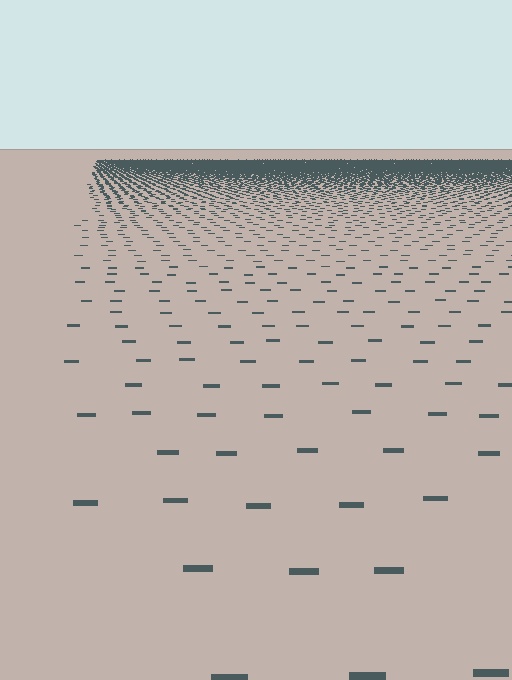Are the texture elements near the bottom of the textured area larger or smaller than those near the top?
Larger. Near the bottom, elements are closer to the viewer and appear at a bigger on-screen size.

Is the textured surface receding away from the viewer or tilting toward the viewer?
The surface is receding away from the viewer. Texture elements get smaller and denser toward the top.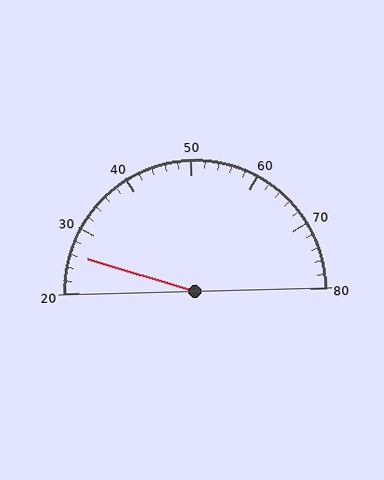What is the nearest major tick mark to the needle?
The nearest major tick mark is 30.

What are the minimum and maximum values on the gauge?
The gauge ranges from 20 to 80.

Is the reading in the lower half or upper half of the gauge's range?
The reading is in the lower half of the range (20 to 80).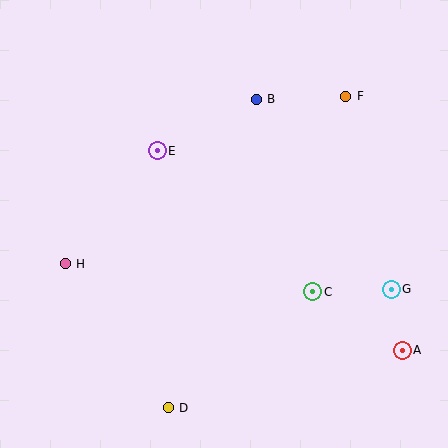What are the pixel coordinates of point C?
Point C is at (313, 292).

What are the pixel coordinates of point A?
Point A is at (402, 350).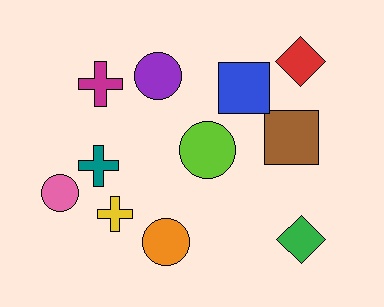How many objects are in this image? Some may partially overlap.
There are 11 objects.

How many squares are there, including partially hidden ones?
There are 2 squares.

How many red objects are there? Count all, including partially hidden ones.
There is 1 red object.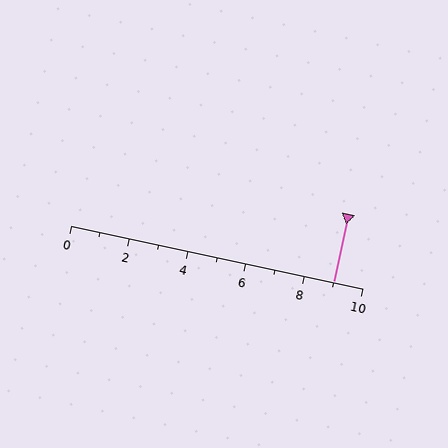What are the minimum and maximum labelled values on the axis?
The axis runs from 0 to 10.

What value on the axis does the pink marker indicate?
The marker indicates approximately 9.